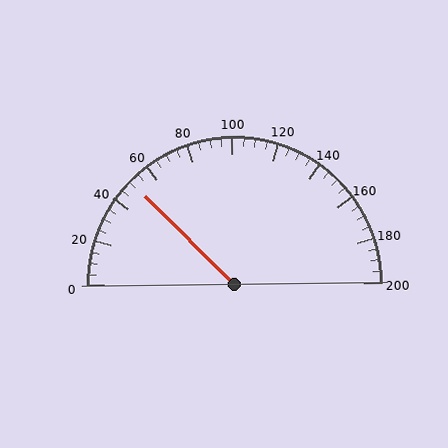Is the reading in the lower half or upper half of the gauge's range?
The reading is in the lower half of the range (0 to 200).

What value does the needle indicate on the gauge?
The needle indicates approximately 50.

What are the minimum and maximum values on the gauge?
The gauge ranges from 0 to 200.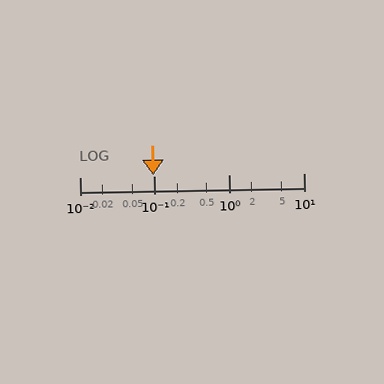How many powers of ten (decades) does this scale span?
The scale spans 3 decades, from 0.01 to 10.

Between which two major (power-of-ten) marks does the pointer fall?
The pointer is between 0.01 and 0.1.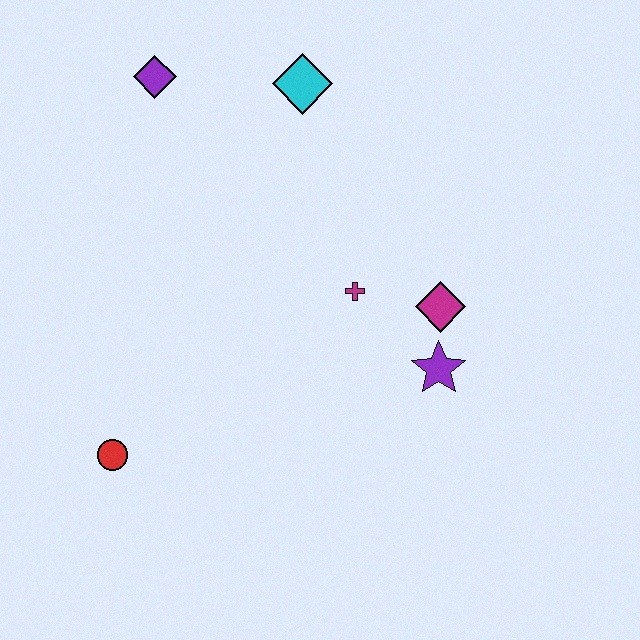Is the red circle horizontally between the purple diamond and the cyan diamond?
No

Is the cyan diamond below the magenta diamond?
No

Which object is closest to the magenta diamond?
The purple star is closest to the magenta diamond.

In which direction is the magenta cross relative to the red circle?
The magenta cross is to the right of the red circle.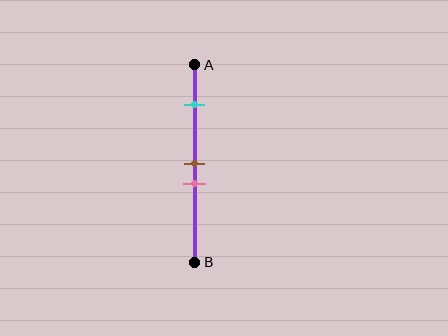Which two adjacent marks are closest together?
The brown and pink marks are the closest adjacent pair.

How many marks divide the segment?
There are 3 marks dividing the segment.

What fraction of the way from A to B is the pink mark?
The pink mark is approximately 60% (0.6) of the way from A to B.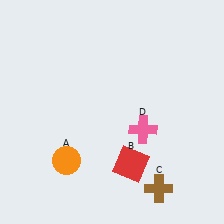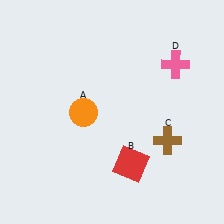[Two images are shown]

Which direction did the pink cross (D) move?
The pink cross (D) moved up.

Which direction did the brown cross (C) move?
The brown cross (C) moved up.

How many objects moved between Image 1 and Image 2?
3 objects moved between the two images.